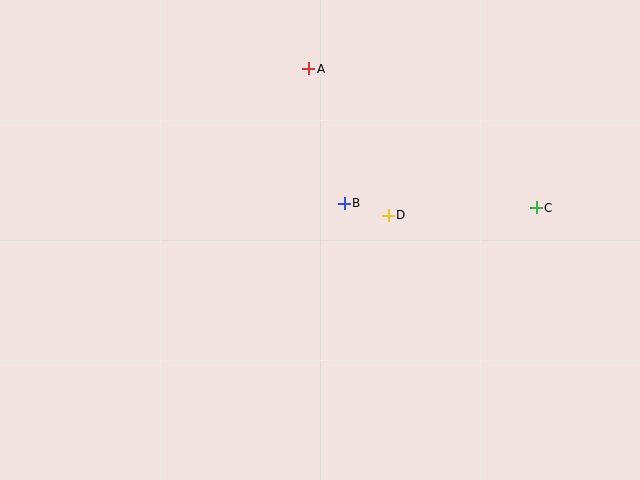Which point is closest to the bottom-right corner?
Point C is closest to the bottom-right corner.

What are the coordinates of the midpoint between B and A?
The midpoint between B and A is at (326, 136).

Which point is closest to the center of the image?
Point B at (344, 203) is closest to the center.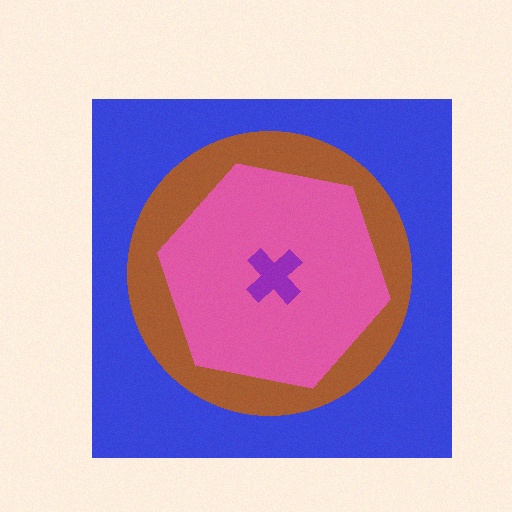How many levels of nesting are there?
4.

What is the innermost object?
The purple cross.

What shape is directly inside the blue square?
The brown circle.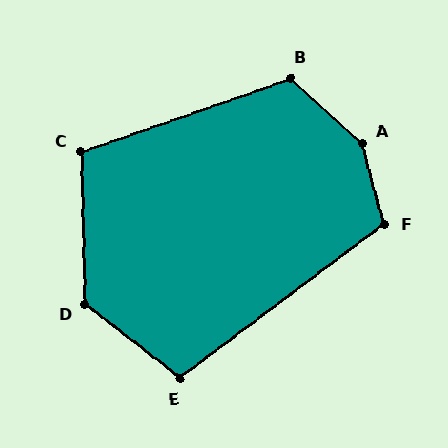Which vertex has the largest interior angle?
A, at approximately 147 degrees.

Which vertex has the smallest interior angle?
E, at approximately 105 degrees.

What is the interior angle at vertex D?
Approximately 129 degrees (obtuse).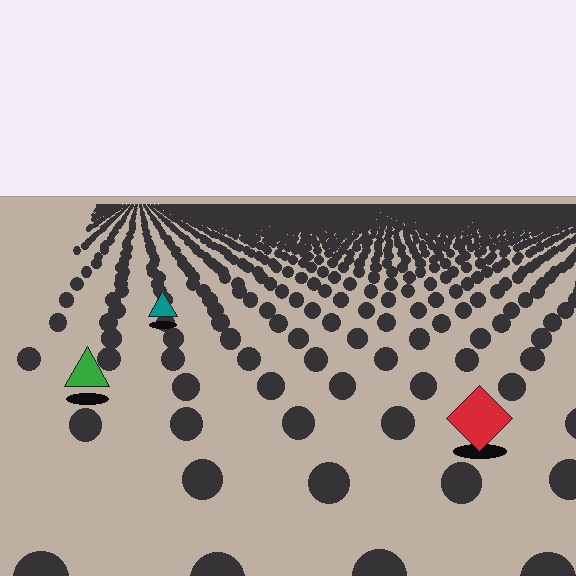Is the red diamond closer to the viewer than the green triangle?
Yes. The red diamond is closer — you can tell from the texture gradient: the ground texture is coarser near it.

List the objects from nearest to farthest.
From nearest to farthest: the red diamond, the green triangle, the teal triangle.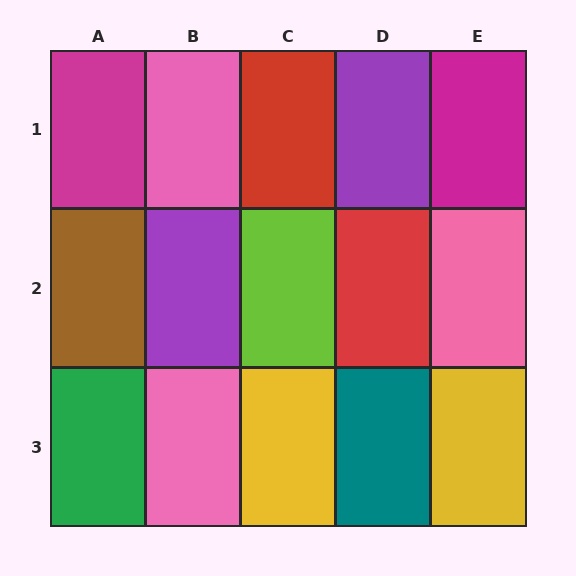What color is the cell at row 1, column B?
Pink.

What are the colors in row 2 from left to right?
Brown, purple, lime, red, pink.